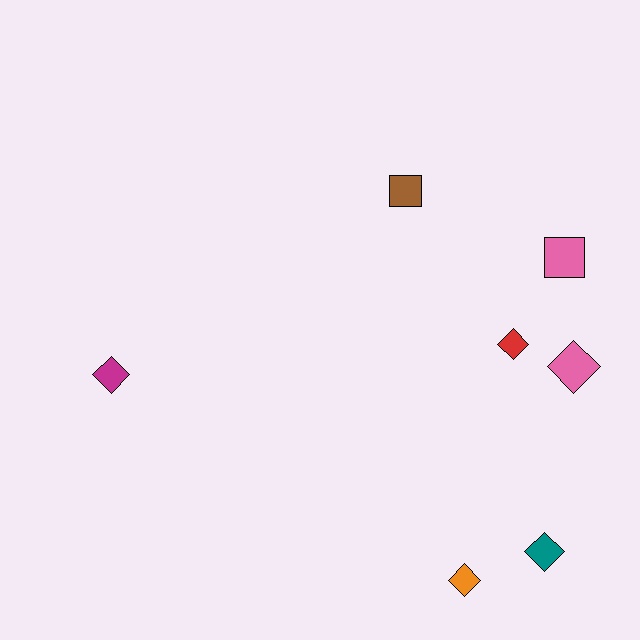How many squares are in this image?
There are 2 squares.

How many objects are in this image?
There are 7 objects.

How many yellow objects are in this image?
There are no yellow objects.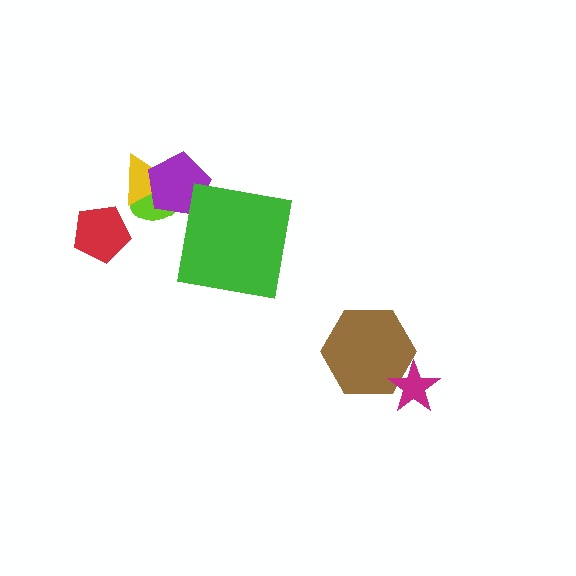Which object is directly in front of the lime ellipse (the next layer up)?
The yellow triangle is directly in front of the lime ellipse.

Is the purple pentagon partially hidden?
No, no other shape covers it.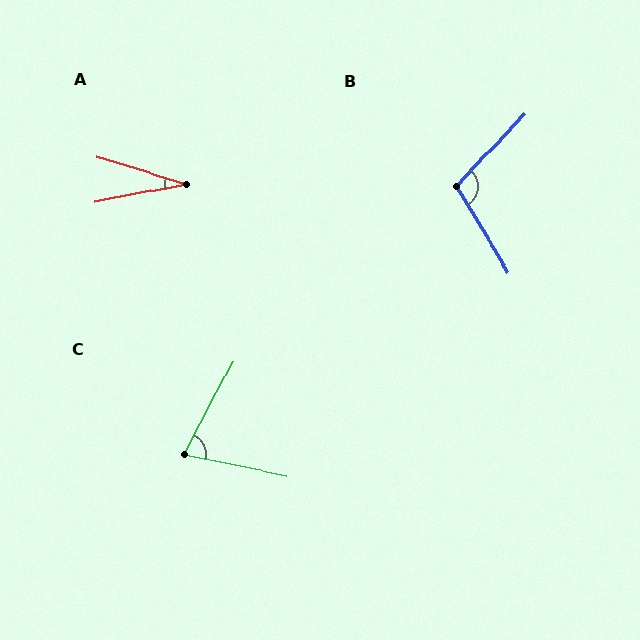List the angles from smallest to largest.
A (28°), C (74°), B (106°).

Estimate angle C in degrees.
Approximately 74 degrees.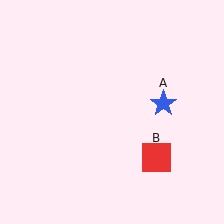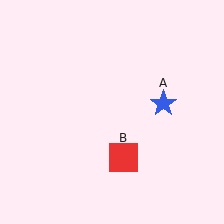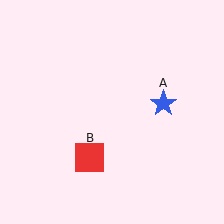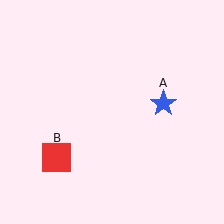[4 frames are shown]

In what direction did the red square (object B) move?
The red square (object B) moved left.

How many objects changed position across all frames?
1 object changed position: red square (object B).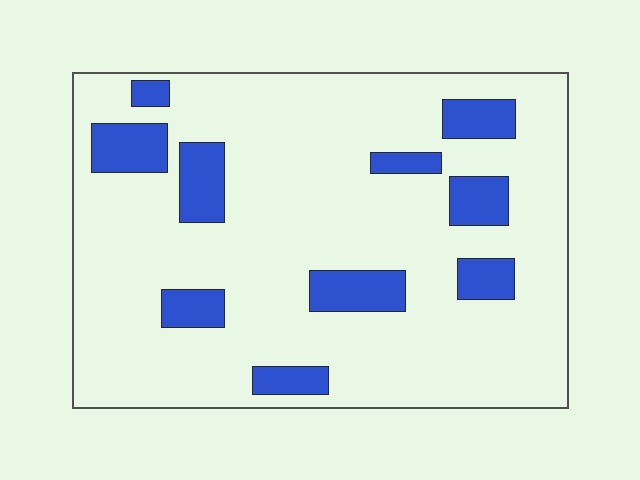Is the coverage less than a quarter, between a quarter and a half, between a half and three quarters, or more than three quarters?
Less than a quarter.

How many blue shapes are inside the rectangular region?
10.